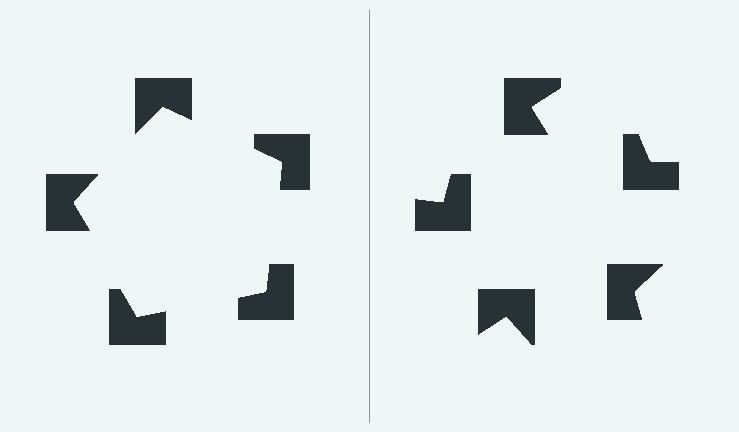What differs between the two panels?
The notched squares are positioned identically on both sides; only the wedge orientations differ. On the left they align to a pentagon; on the right they are misaligned.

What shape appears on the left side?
An illusory pentagon.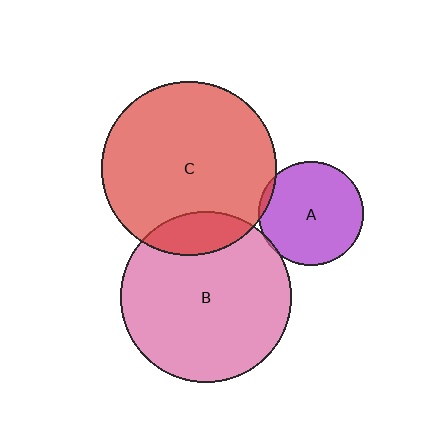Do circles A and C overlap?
Yes.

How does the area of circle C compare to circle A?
Approximately 2.8 times.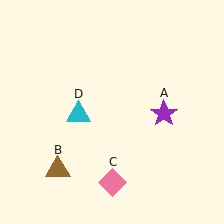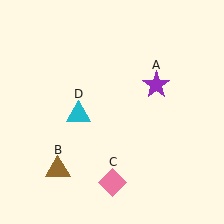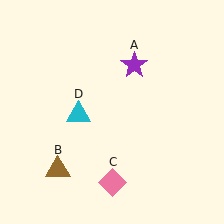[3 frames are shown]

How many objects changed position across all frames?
1 object changed position: purple star (object A).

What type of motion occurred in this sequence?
The purple star (object A) rotated counterclockwise around the center of the scene.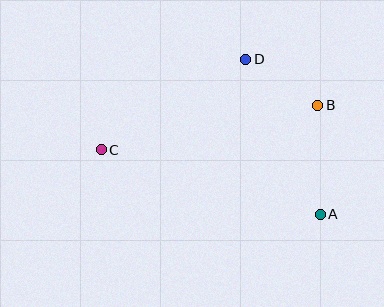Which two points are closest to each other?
Points B and D are closest to each other.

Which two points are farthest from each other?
Points A and C are farthest from each other.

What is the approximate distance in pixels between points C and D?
The distance between C and D is approximately 170 pixels.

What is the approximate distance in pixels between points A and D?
The distance between A and D is approximately 172 pixels.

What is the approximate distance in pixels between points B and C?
The distance between B and C is approximately 221 pixels.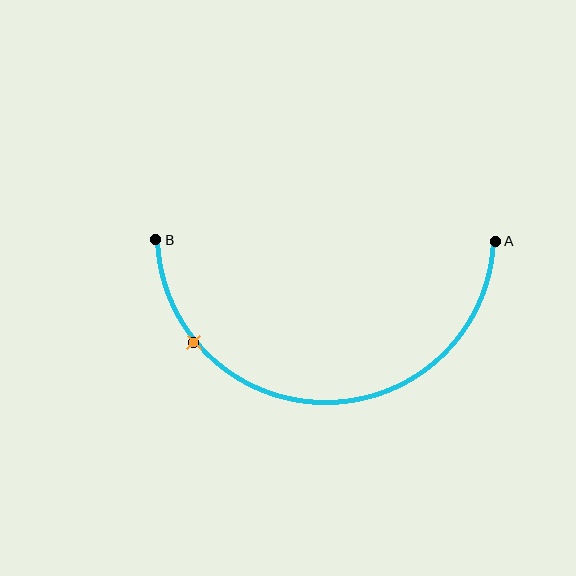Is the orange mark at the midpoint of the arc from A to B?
No. The orange mark lies on the arc but is closer to endpoint B. The arc midpoint would be at the point on the curve equidistant along the arc from both A and B.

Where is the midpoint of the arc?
The arc midpoint is the point on the curve farthest from the straight line joining A and B. It sits below that line.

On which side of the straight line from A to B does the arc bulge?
The arc bulges below the straight line connecting A and B.